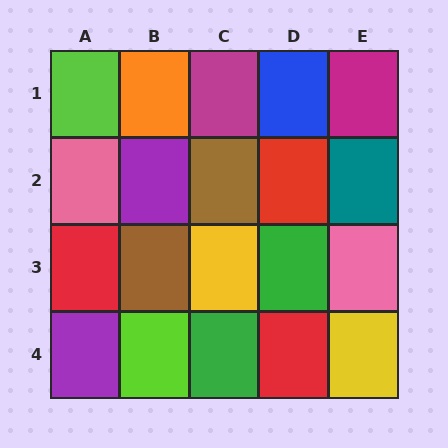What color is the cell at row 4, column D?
Red.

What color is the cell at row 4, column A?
Purple.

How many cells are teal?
1 cell is teal.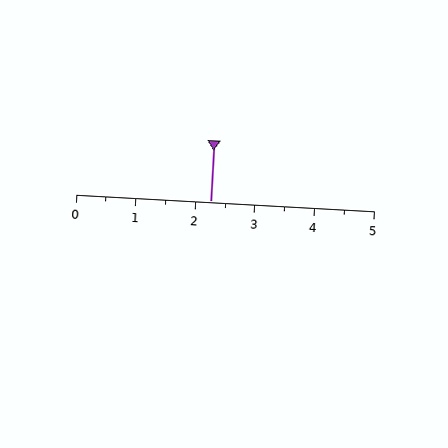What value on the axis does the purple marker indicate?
The marker indicates approximately 2.2.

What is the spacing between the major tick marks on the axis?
The major ticks are spaced 1 apart.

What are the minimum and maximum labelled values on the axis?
The axis runs from 0 to 5.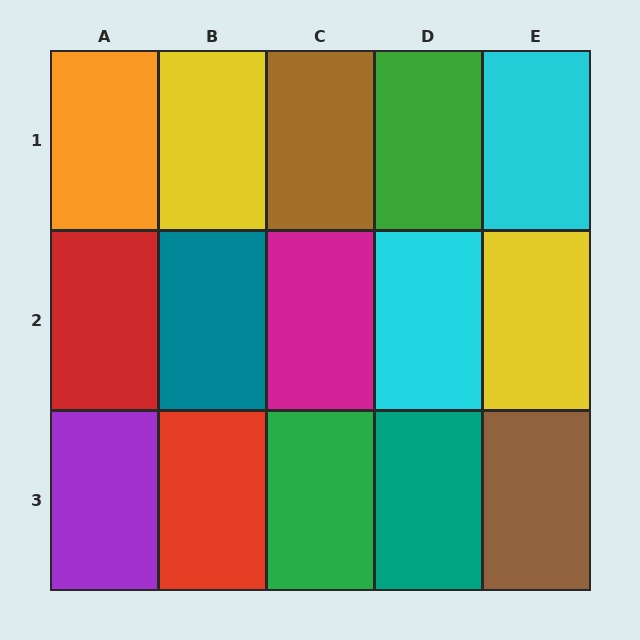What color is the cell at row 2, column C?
Magenta.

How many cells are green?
2 cells are green.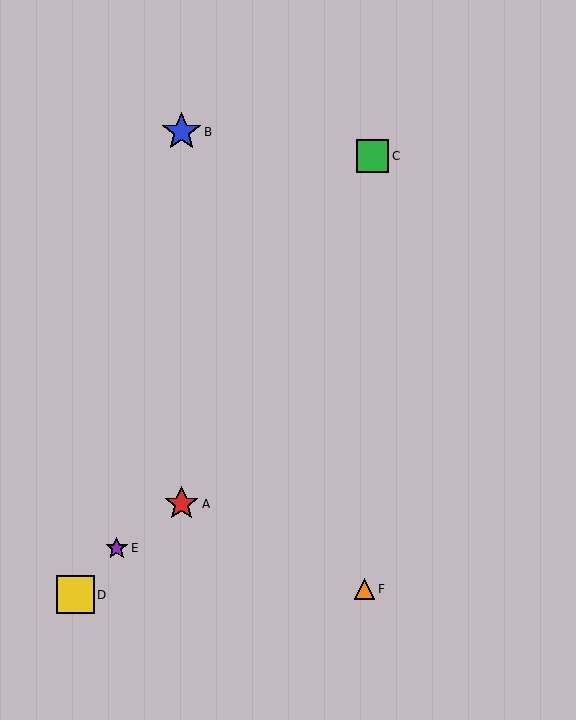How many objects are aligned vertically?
2 objects (A, B) are aligned vertically.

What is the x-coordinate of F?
Object F is at x≈365.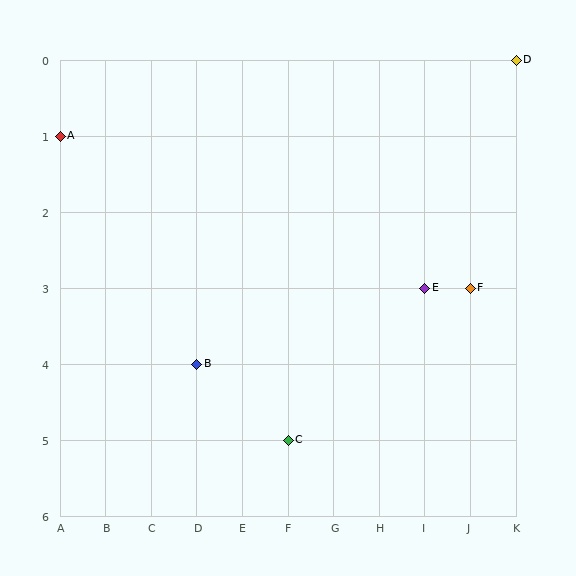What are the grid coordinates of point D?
Point D is at grid coordinates (K, 0).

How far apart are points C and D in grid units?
Points C and D are 5 columns and 5 rows apart (about 7.1 grid units diagonally).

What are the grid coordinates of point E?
Point E is at grid coordinates (I, 3).